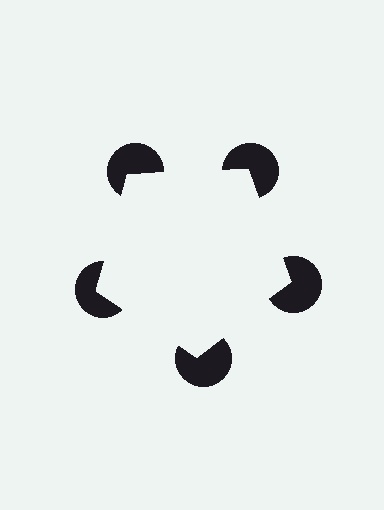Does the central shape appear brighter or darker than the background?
It typically appears slightly brighter than the background, even though no actual brightness change is drawn.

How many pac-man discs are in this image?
There are 5 — one at each vertex of the illusory pentagon.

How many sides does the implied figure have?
5 sides.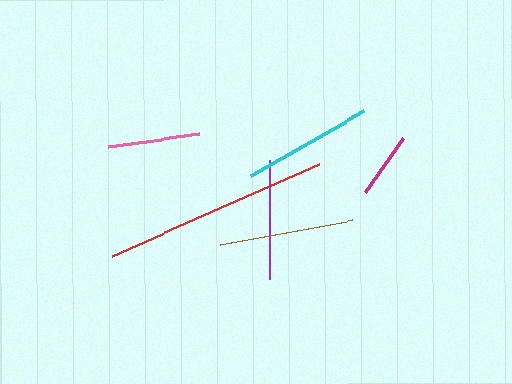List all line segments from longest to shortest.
From longest to shortest: red, brown, cyan, purple, pink, magenta.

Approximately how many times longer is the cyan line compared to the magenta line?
The cyan line is approximately 2.0 times the length of the magenta line.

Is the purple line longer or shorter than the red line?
The red line is longer than the purple line.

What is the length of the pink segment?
The pink segment is approximately 92 pixels long.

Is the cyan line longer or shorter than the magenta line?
The cyan line is longer than the magenta line.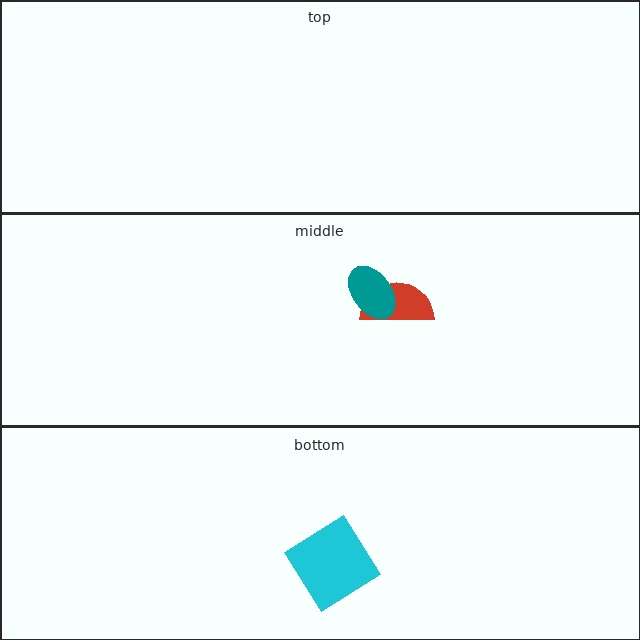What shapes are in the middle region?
The red semicircle, the teal ellipse.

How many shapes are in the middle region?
2.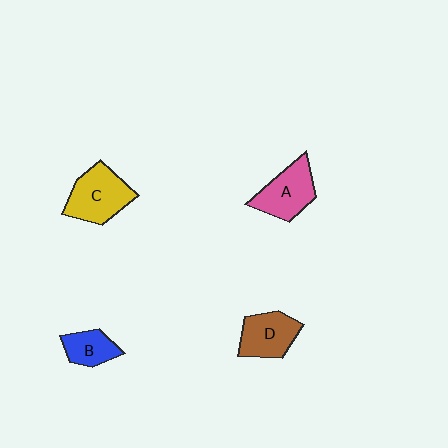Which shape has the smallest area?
Shape B (blue).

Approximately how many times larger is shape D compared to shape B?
Approximately 1.4 times.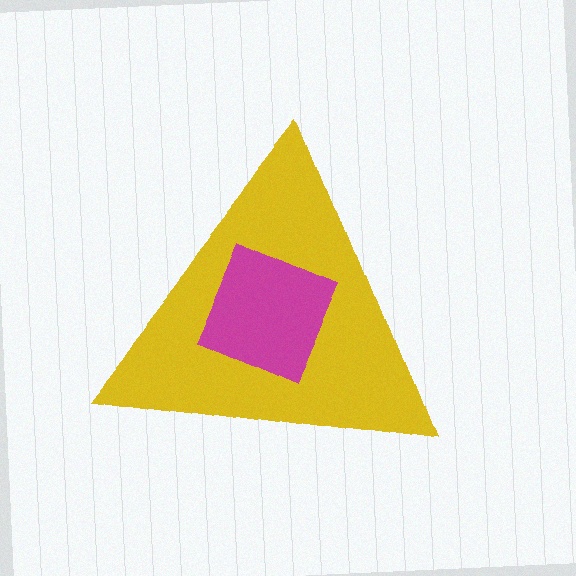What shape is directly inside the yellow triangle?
The magenta diamond.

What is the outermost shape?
The yellow triangle.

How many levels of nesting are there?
2.